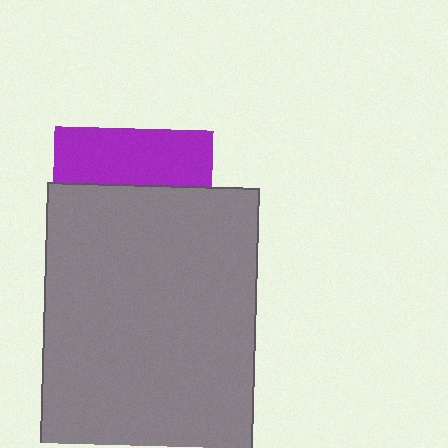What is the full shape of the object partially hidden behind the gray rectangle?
The partially hidden object is a purple square.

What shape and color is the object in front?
The object in front is a gray rectangle.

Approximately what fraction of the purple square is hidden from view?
Roughly 65% of the purple square is hidden behind the gray rectangle.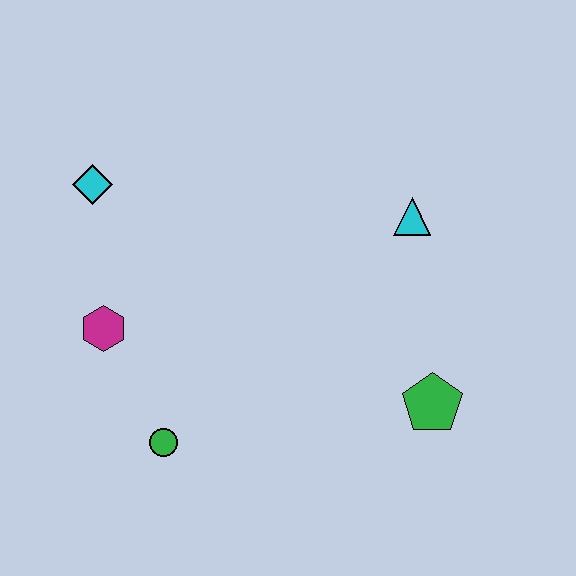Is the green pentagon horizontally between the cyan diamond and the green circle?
No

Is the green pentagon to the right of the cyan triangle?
Yes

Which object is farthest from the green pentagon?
The cyan diamond is farthest from the green pentagon.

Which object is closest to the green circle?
The magenta hexagon is closest to the green circle.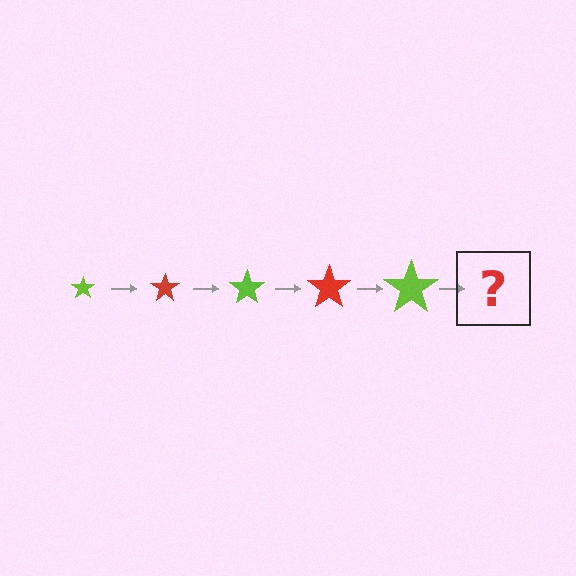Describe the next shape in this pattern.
It should be a red star, larger than the previous one.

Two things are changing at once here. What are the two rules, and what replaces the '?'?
The two rules are that the star grows larger each step and the color cycles through lime and red. The '?' should be a red star, larger than the previous one.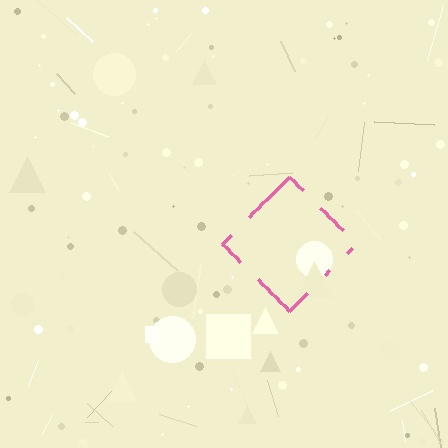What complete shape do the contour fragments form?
The contour fragments form a diamond.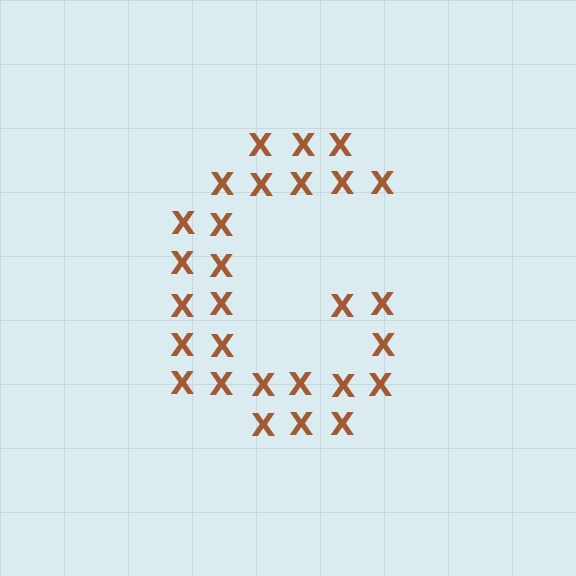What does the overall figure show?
The overall figure shows the letter G.